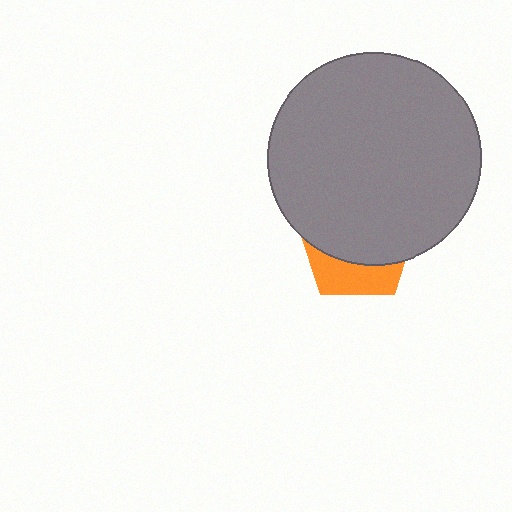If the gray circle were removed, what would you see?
You would see the complete orange pentagon.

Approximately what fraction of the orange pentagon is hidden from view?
Roughly 68% of the orange pentagon is hidden behind the gray circle.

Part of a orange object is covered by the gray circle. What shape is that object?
It is a pentagon.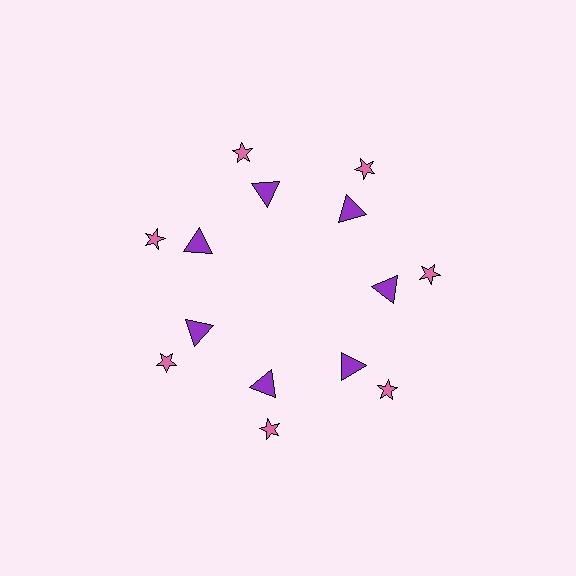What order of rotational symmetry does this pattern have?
This pattern has 7-fold rotational symmetry.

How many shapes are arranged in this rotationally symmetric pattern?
There are 14 shapes, arranged in 7 groups of 2.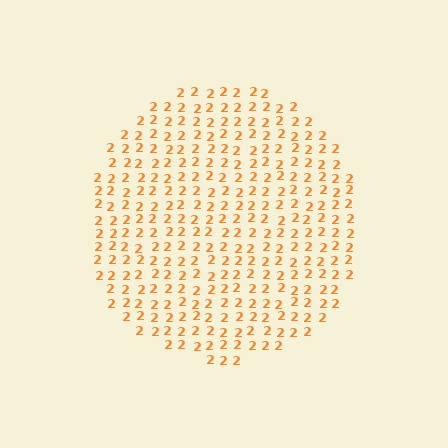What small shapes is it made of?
It is made of small digit 2's.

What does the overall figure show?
The overall figure shows a circle.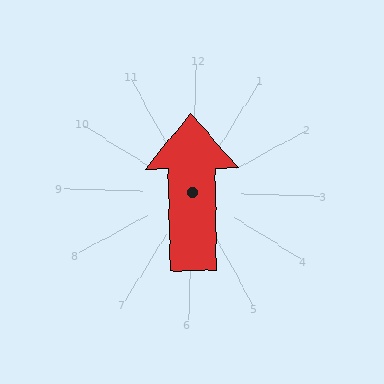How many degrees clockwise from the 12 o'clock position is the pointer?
Approximately 357 degrees.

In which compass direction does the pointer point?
North.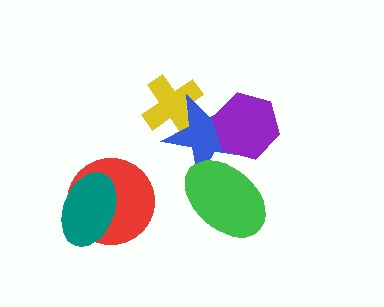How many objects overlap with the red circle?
1 object overlaps with the red circle.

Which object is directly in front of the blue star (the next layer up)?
The purple hexagon is directly in front of the blue star.